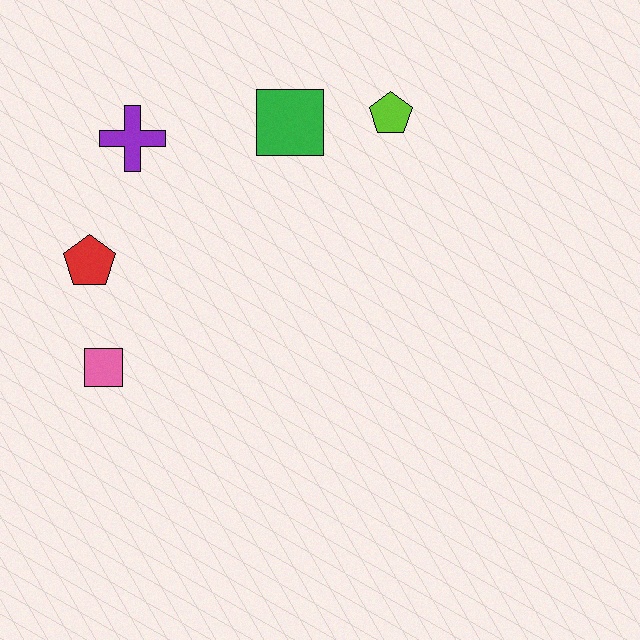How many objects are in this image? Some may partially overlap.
There are 5 objects.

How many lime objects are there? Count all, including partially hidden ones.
There is 1 lime object.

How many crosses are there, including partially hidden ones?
There is 1 cross.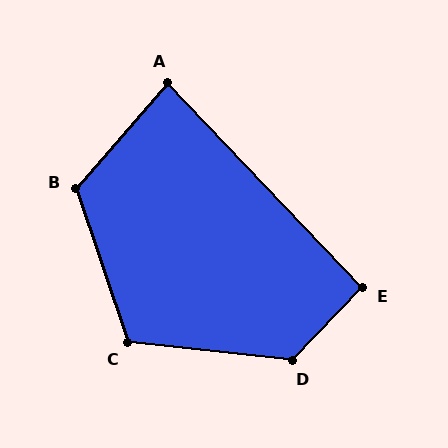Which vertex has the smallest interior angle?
A, at approximately 84 degrees.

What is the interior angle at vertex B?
Approximately 121 degrees (obtuse).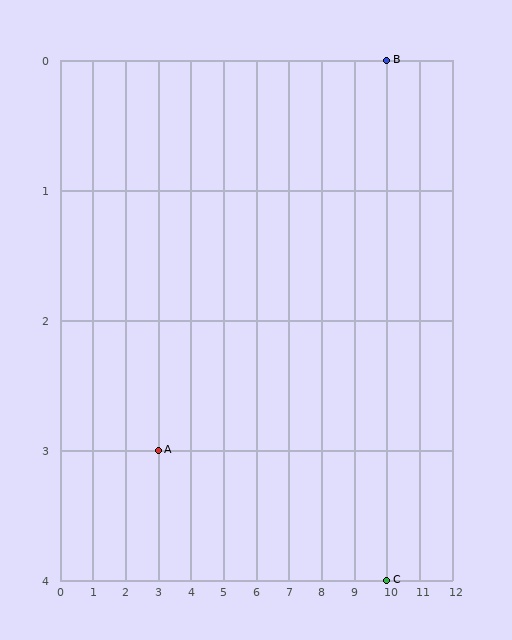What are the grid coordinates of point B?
Point B is at grid coordinates (10, 0).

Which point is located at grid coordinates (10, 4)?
Point C is at (10, 4).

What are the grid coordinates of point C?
Point C is at grid coordinates (10, 4).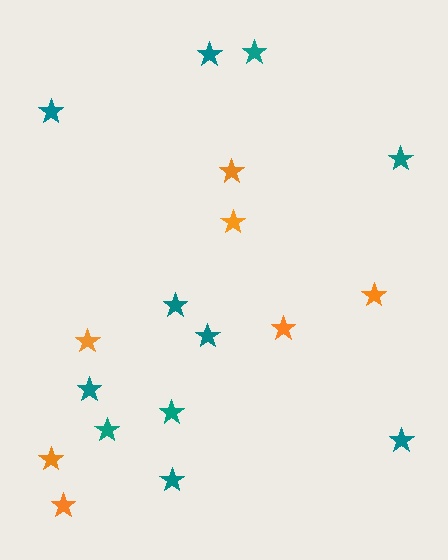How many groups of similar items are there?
There are 2 groups: one group of teal stars (11) and one group of orange stars (7).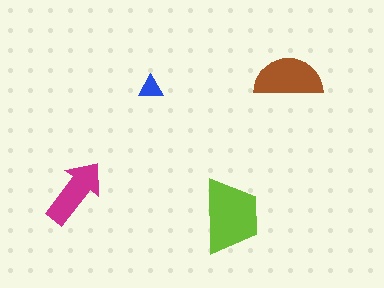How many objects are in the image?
There are 4 objects in the image.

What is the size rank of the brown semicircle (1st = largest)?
2nd.